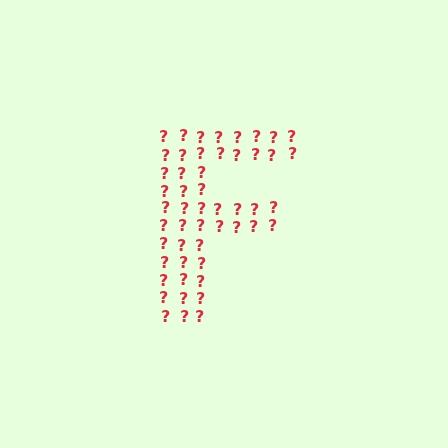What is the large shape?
The large shape is the letter F.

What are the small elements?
The small elements are question marks.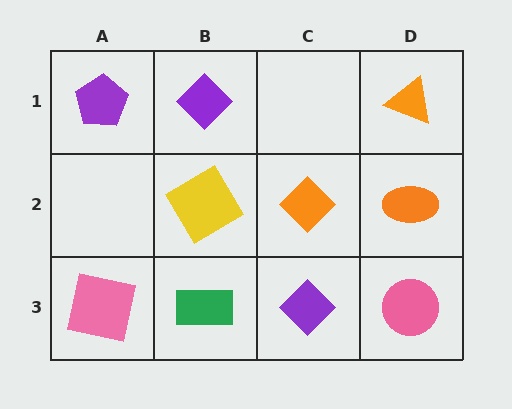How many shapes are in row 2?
3 shapes.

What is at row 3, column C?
A purple diamond.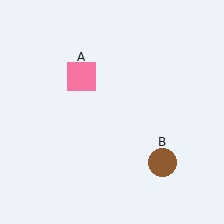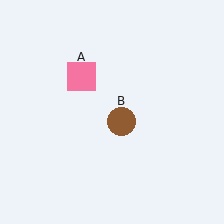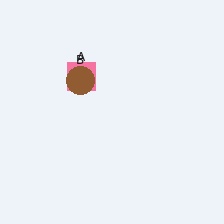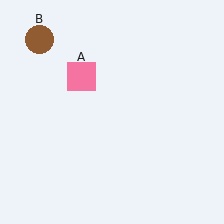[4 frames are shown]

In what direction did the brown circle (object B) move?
The brown circle (object B) moved up and to the left.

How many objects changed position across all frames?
1 object changed position: brown circle (object B).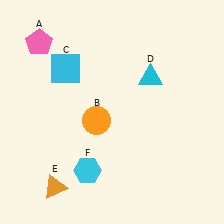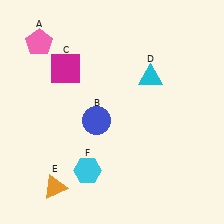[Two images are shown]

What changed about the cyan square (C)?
In Image 1, C is cyan. In Image 2, it changed to magenta.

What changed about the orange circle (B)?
In Image 1, B is orange. In Image 2, it changed to blue.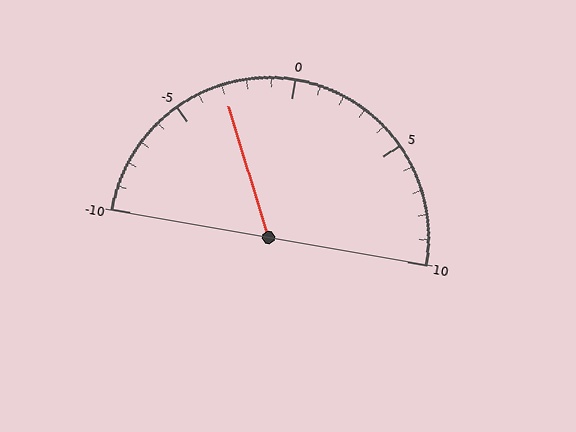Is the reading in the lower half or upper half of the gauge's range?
The reading is in the lower half of the range (-10 to 10).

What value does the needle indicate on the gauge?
The needle indicates approximately -3.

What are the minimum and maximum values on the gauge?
The gauge ranges from -10 to 10.